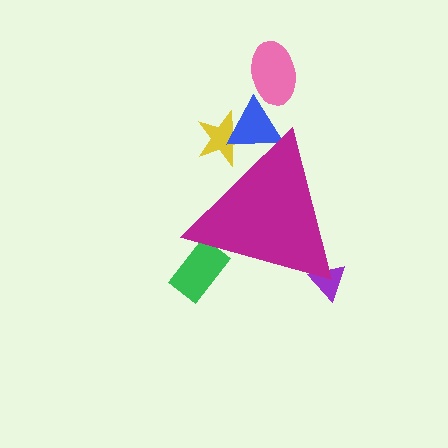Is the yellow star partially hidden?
Yes, the yellow star is partially hidden behind the magenta triangle.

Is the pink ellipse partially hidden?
No, the pink ellipse is fully visible.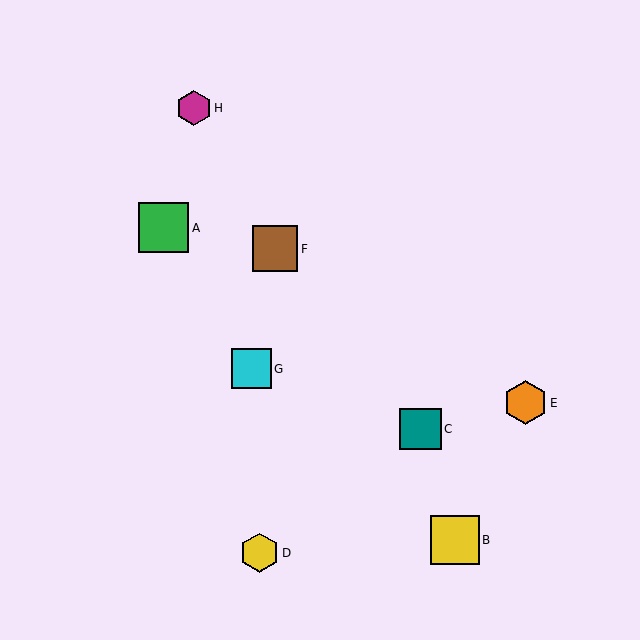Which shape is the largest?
The green square (labeled A) is the largest.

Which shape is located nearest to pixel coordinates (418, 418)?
The teal square (labeled C) at (420, 429) is nearest to that location.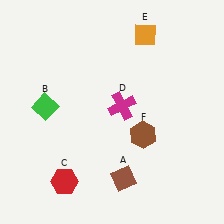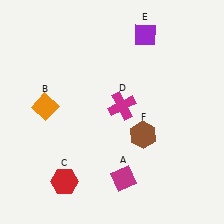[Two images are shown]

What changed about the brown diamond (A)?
In Image 1, A is brown. In Image 2, it changed to magenta.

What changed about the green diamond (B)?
In Image 1, B is green. In Image 2, it changed to orange.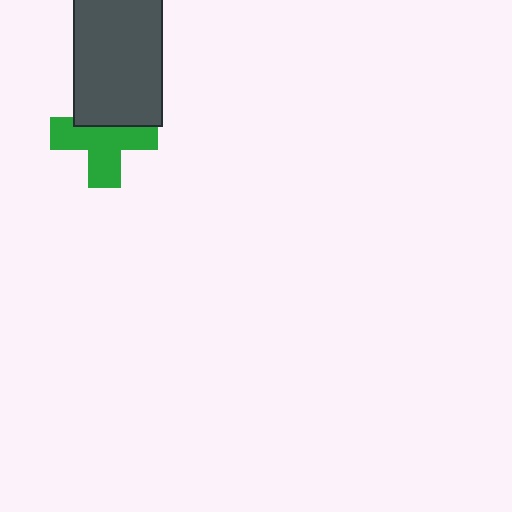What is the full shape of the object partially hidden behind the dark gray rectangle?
The partially hidden object is a green cross.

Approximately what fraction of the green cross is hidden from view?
Roughly 35% of the green cross is hidden behind the dark gray rectangle.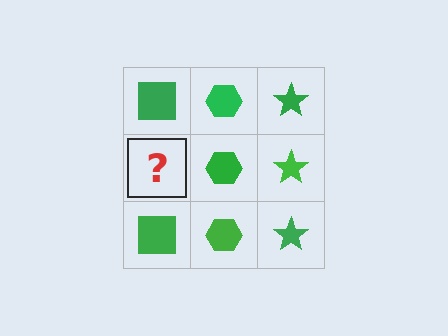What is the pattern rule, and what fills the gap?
The rule is that each column has a consistent shape. The gap should be filled with a green square.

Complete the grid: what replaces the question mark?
The question mark should be replaced with a green square.